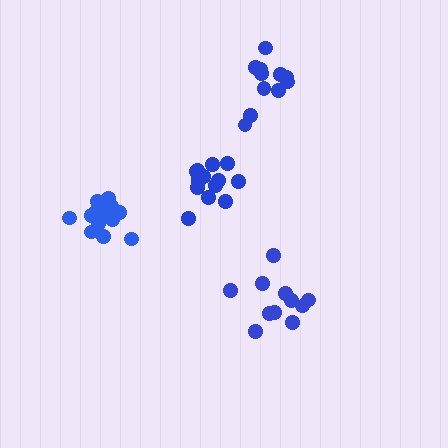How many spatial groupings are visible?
There are 4 spatial groupings.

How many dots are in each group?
Group 1: 11 dots, Group 2: 15 dots, Group 3: 14 dots, Group 4: 11 dots (51 total).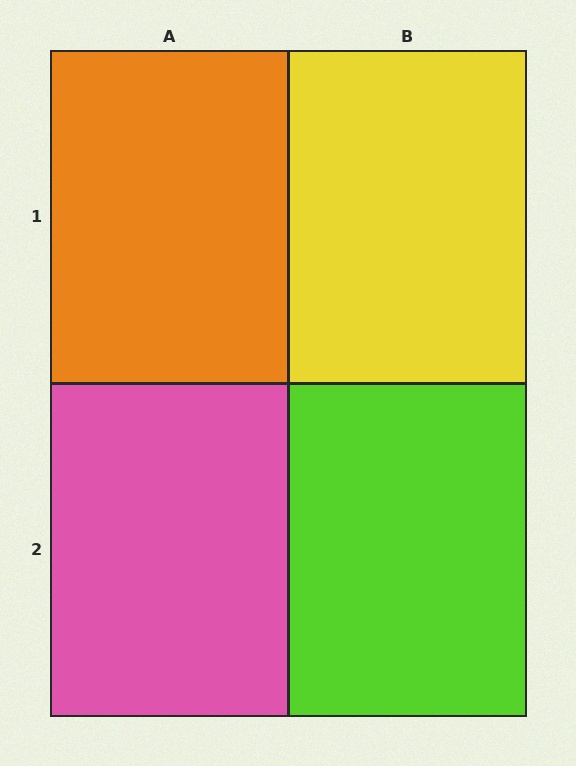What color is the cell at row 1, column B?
Yellow.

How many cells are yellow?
1 cell is yellow.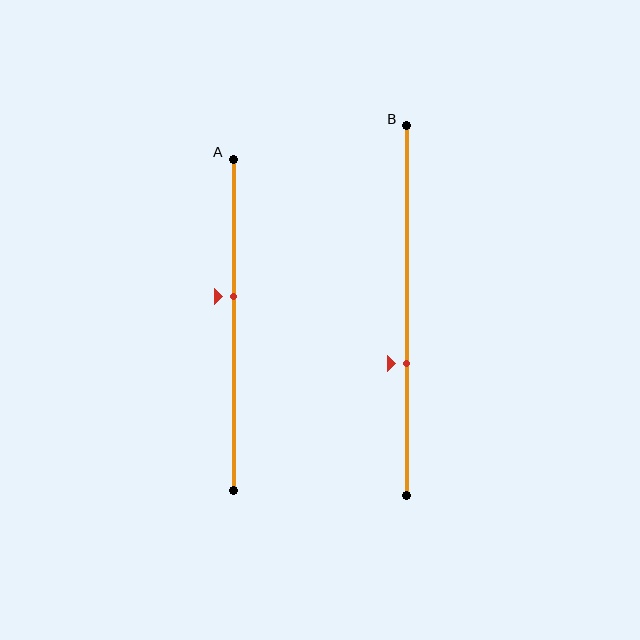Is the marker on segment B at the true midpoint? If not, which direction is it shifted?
No, the marker on segment B is shifted downward by about 14% of the segment length.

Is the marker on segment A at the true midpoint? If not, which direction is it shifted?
No, the marker on segment A is shifted upward by about 8% of the segment length.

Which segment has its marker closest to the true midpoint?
Segment A has its marker closest to the true midpoint.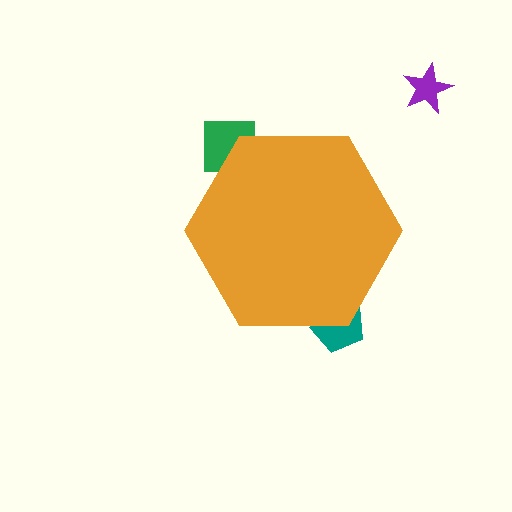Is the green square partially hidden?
Yes, the green square is partially hidden behind the orange hexagon.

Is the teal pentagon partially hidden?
Yes, the teal pentagon is partially hidden behind the orange hexagon.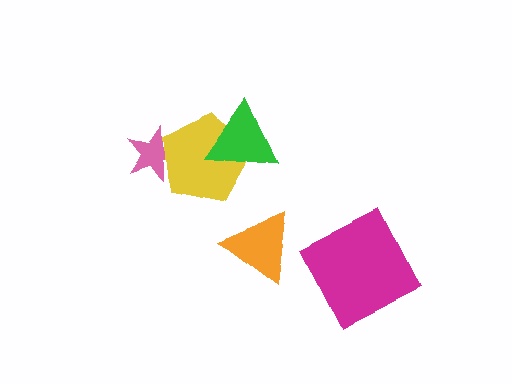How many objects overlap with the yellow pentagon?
2 objects overlap with the yellow pentagon.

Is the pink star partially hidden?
Yes, it is partially covered by another shape.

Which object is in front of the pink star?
The yellow pentagon is in front of the pink star.